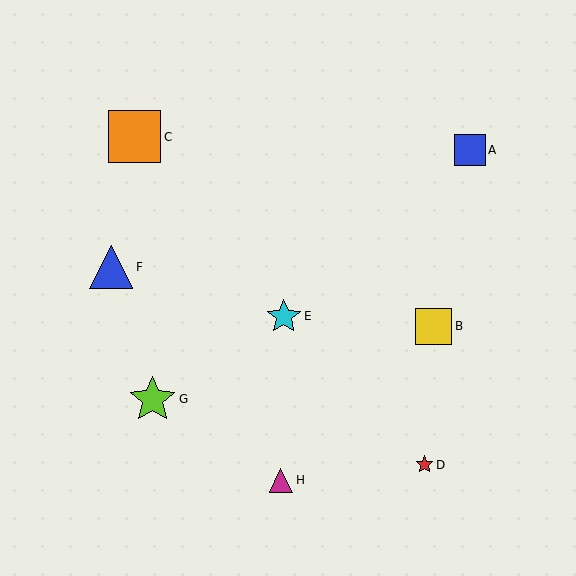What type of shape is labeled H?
Shape H is a magenta triangle.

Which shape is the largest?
The orange square (labeled C) is the largest.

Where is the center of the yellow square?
The center of the yellow square is at (434, 326).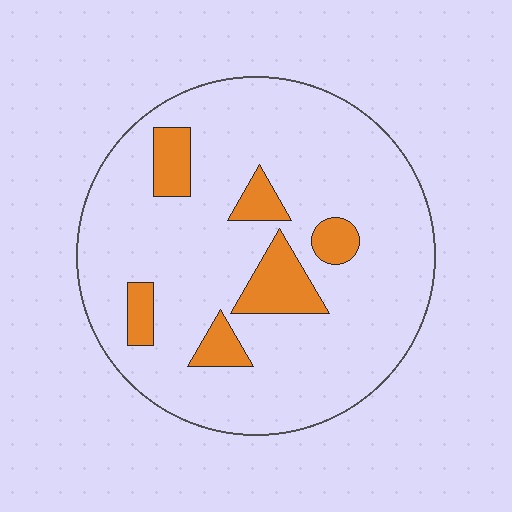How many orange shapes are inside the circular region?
6.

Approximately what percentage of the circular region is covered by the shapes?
Approximately 15%.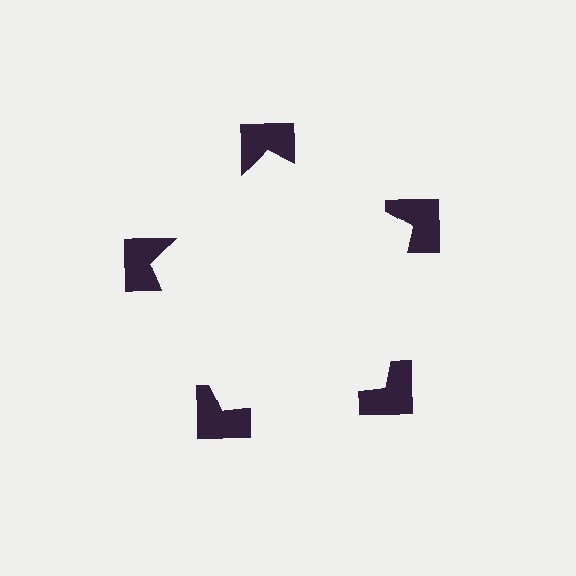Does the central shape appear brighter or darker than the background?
It typically appears slightly brighter than the background, even though no actual brightness change is drawn.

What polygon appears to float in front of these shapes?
An illusory pentagon — its edges are inferred from the aligned wedge cuts in the notched squares, not physically drawn.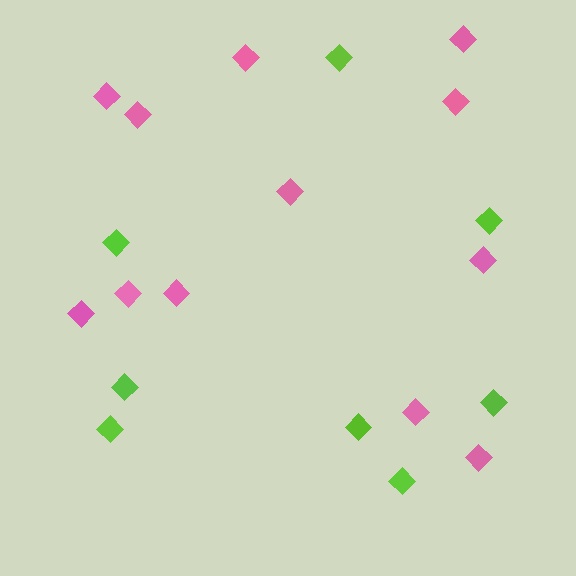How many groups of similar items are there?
There are 2 groups: one group of pink diamonds (12) and one group of lime diamonds (8).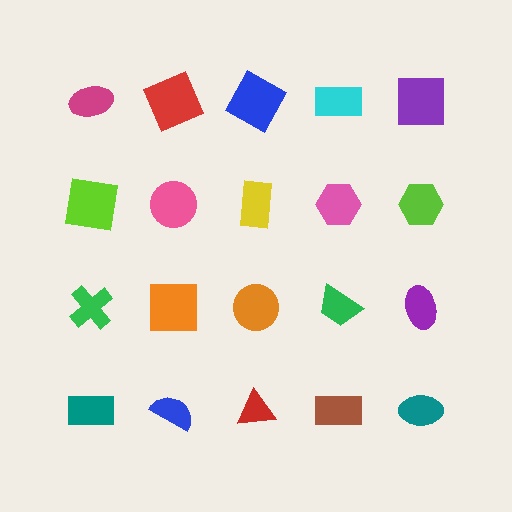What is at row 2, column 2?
A pink circle.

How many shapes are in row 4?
5 shapes.